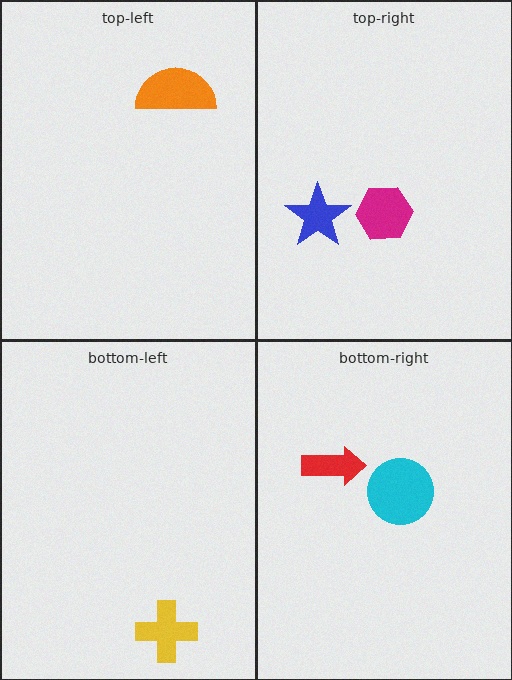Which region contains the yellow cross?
The bottom-left region.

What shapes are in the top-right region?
The blue star, the magenta hexagon.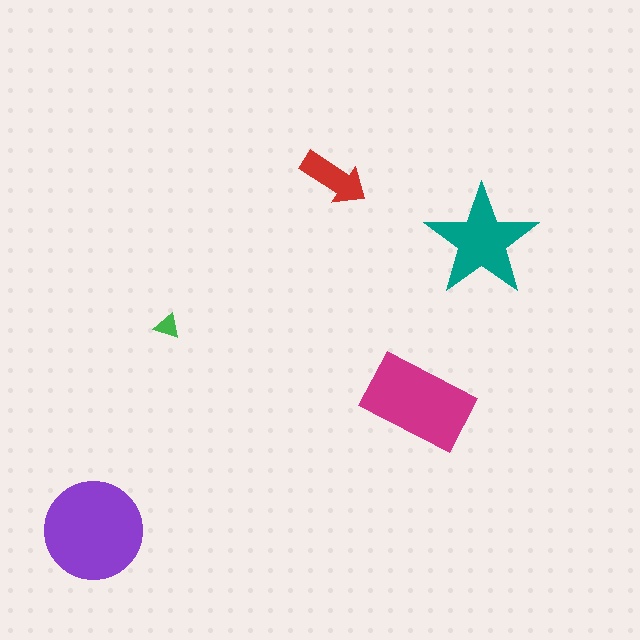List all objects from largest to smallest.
The purple circle, the magenta rectangle, the teal star, the red arrow, the green triangle.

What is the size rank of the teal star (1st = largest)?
3rd.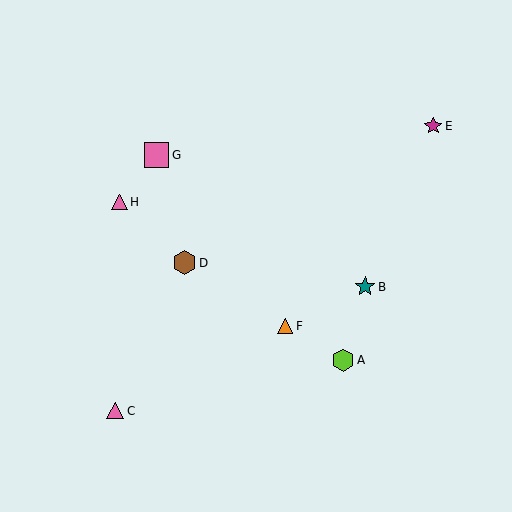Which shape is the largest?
The pink square (labeled G) is the largest.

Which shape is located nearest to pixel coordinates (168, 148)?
The pink square (labeled G) at (157, 155) is nearest to that location.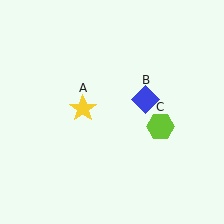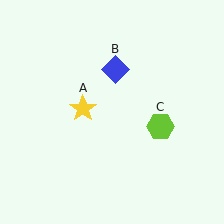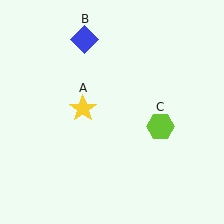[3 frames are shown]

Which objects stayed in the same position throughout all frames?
Yellow star (object A) and lime hexagon (object C) remained stationary.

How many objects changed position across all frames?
1 object changed position: blue diamond (object B).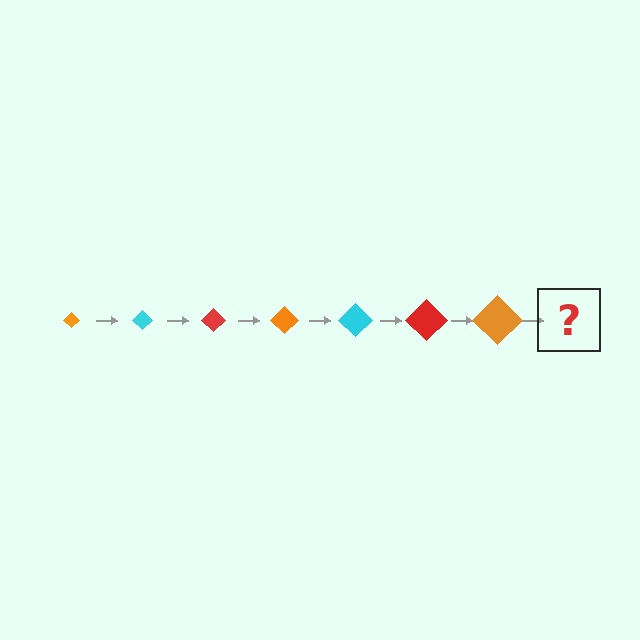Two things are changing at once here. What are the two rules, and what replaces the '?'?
The two rules are that the diamond grows larger each step and the color cycles through orange, cyan, and red. The '?' should be a cyan diamond, larger than the previous one.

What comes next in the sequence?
The next element should be a cyan diamond, larger than the previous one.